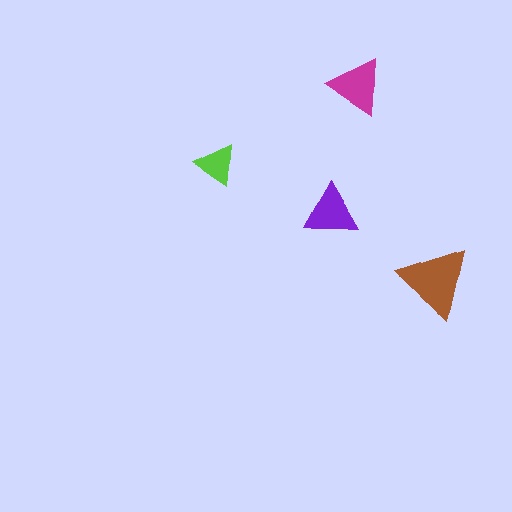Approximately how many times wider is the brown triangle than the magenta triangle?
About 1.5 times wider.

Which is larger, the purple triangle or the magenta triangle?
The magenta one.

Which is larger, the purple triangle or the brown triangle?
The brown one.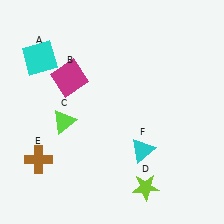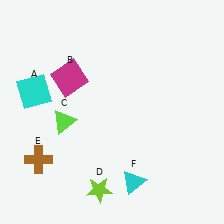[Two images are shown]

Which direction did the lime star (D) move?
The lime star (D) moved left.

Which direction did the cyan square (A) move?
The cyan square (A) moved down.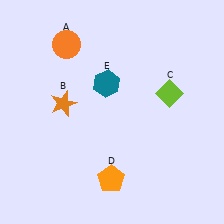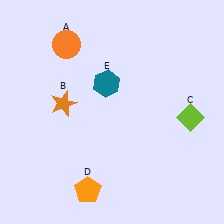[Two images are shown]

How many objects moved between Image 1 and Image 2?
2 objects moved between the two images.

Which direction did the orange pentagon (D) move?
The orange pentagon (D) moved left.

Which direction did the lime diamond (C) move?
The lime diamond (C) moved down.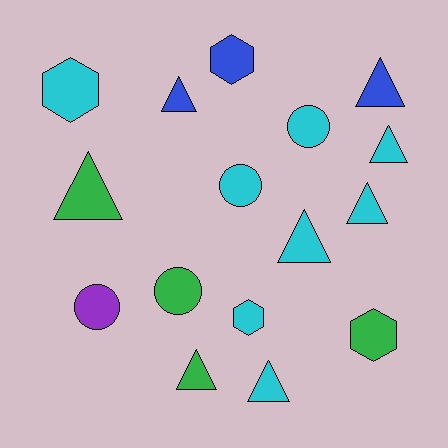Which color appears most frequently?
Cyan, with 8 objects.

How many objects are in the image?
There are 16 objects.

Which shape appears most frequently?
Triangle, with 8 objects.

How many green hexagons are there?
There is 1 green hexagon.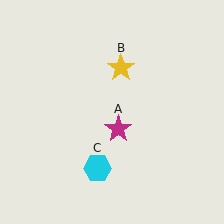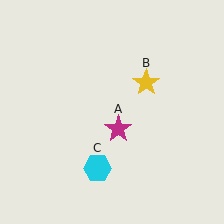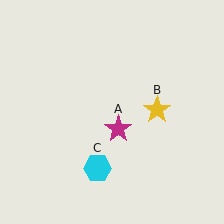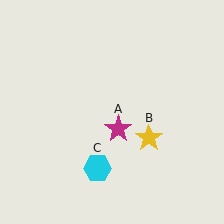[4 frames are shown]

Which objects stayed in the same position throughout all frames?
Magenta star (object A) and cyan hexagon (object C) remained stationary.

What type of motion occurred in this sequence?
The yellow star (object B) rotated clockwise around the center of the scene.